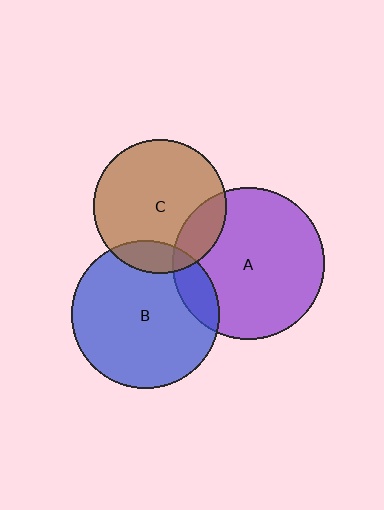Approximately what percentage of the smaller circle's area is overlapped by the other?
Approximately 15%.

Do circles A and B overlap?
Yes.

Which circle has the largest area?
Circle A (purple).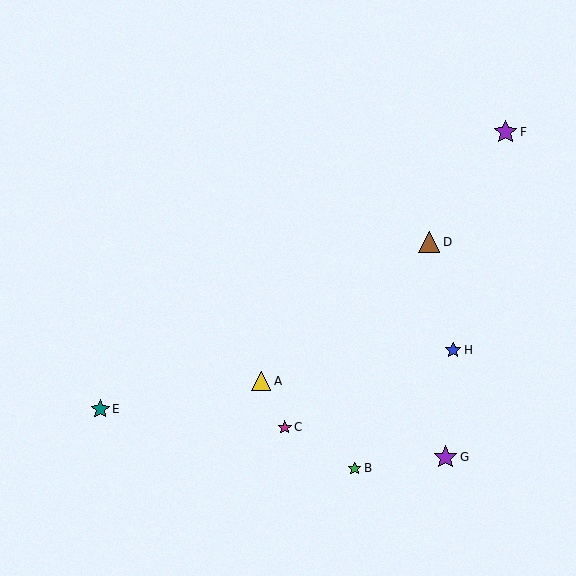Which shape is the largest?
The purple star (labeled F) is the largest.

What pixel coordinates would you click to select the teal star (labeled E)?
Click at (100, 409) to select the teal star E.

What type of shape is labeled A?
Shape A is a yellow triangle.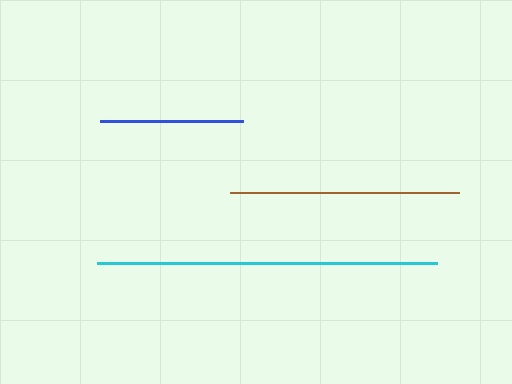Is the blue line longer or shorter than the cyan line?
The cyan line is longer than the blue line.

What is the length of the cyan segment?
The cyan segment is approximately 340 pixels long.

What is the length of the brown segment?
The brown segment is approximately 229 pixels long.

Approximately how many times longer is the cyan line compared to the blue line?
The cyan line is approximately 2.4 times the length of the blue line.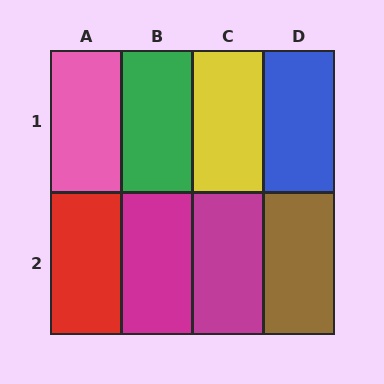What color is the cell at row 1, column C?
Yellow.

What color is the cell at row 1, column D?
Blue.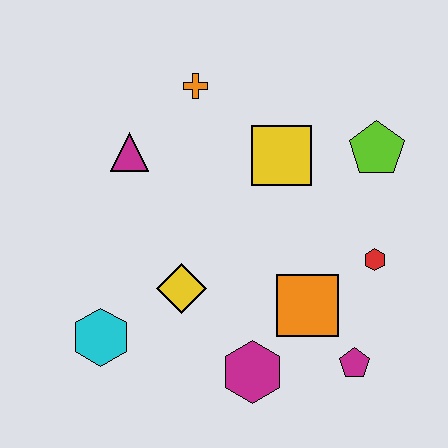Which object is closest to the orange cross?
The magenta triangle is closest to the orange cross.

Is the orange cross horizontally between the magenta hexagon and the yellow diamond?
Yes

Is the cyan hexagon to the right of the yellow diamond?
No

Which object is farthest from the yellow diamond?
The lime pentagon is farthest from the yellow diamond.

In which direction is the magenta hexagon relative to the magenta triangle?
The magenta hexagon is below the magenta triangle.